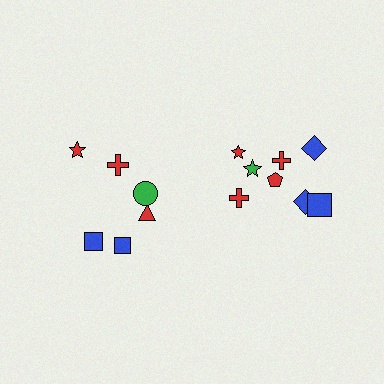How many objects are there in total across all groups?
There are 14 objects.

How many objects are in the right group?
There are 8 objects.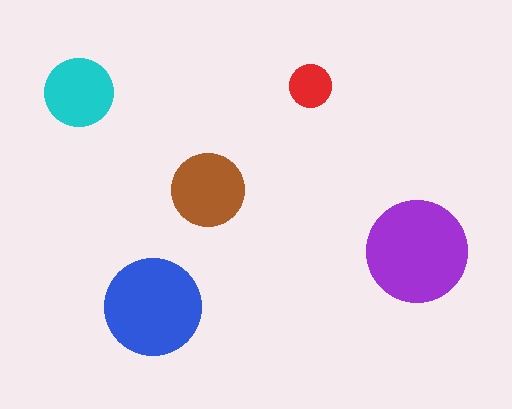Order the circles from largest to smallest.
the purple one, the blue one, the brown one, the cyan one, the red one.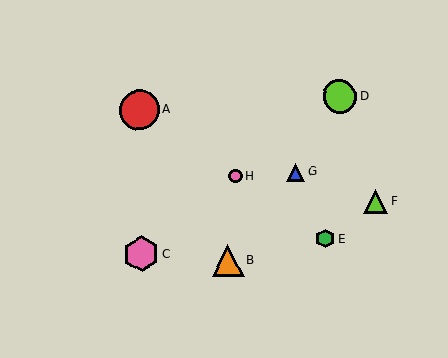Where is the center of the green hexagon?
The center of the green hexagon is at (325, 239).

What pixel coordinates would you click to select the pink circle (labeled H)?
Click at (235, 176) to select the pink circle H.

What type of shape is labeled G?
Shape G is a blue triangle.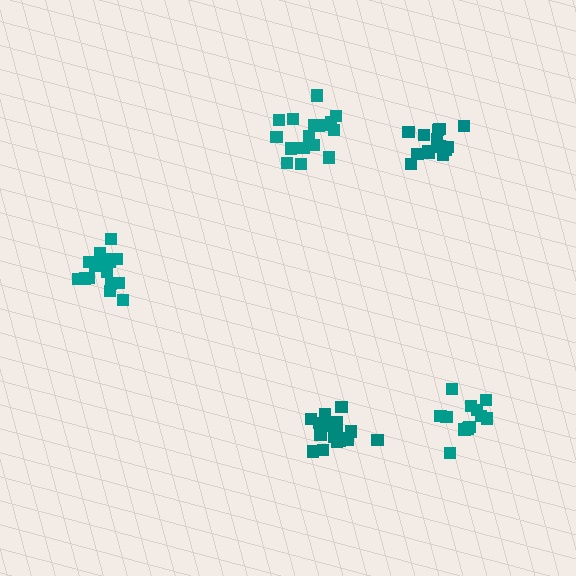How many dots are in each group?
Group 1: 18 dots, Group 2: 12 dots, Group 3: 18 dots, Group 4: 14 dots, Group 5: 17 dots (79 total).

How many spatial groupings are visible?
There are 5 spatial groupings.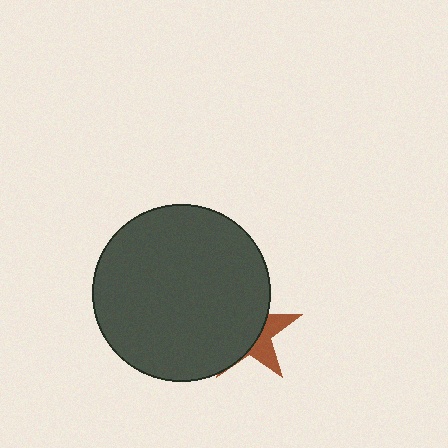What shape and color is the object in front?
The object in front is a dark gray circle.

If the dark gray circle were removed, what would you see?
You would see the complete brown star.